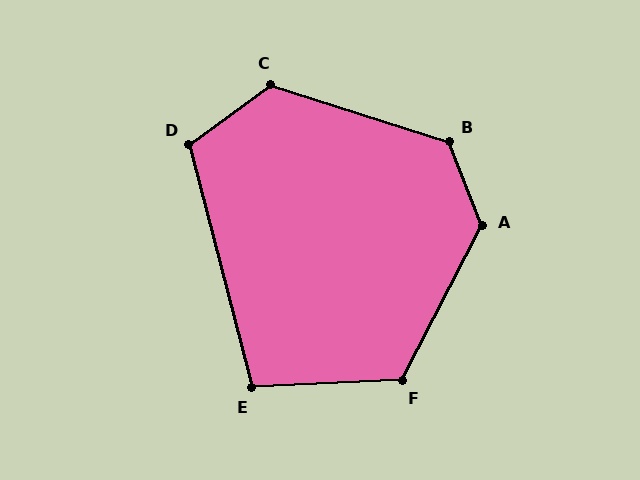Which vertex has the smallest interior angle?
E, at approximately 102 degrees.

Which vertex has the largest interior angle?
A, at approximately 132 degrees.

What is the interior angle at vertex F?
Approximately 120 degrees (obtuse).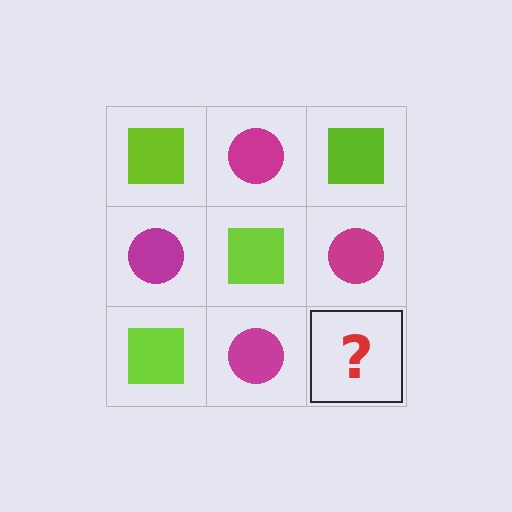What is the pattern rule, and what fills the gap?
The rule is that it alternates lime square and magenta circle in a checkerboard pattern. The gap should be filled with a lime square.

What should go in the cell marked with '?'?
The missing cell should contain a lime square.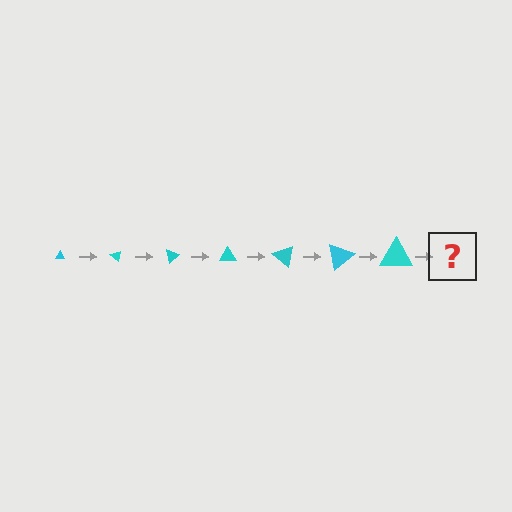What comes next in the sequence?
The next element should be a triangle, larger than the previous one and rotated 280 degrees from the start.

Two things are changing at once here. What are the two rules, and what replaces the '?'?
The two rules are that the triangle grows larger each step and it rotates 40 degrees each step. The '?' should be a triangle, larger than the previous one and rotated 280 degrees from the start.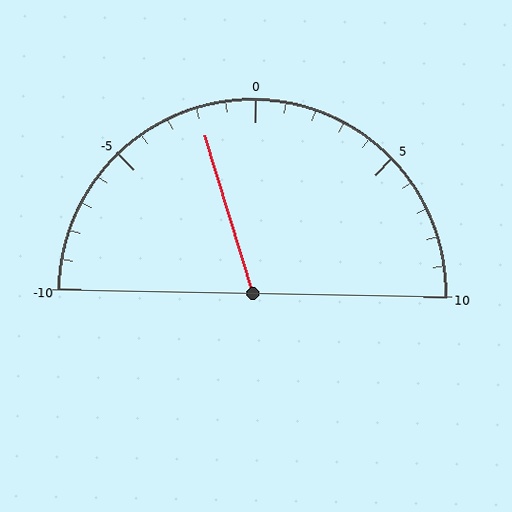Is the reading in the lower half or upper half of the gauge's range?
The reading is in the lower half of the range (-10 to 10).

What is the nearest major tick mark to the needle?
The nearest major tick mark is 0.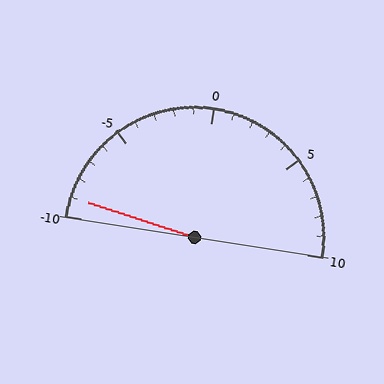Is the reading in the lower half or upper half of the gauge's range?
The reading is in the lower half of the range (-10 to 10).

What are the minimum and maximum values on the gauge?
The gauge ranges from -10 to 10.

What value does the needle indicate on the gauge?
The needle indicates approximately -9.